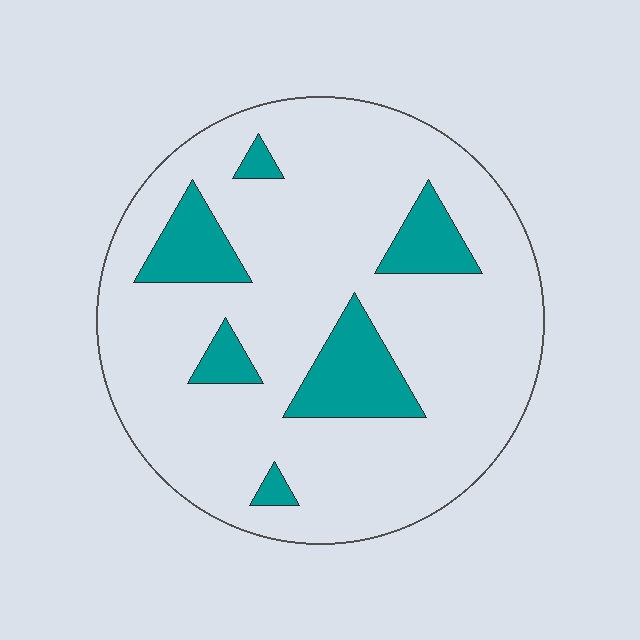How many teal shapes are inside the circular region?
6.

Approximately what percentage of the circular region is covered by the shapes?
Approximately 15%.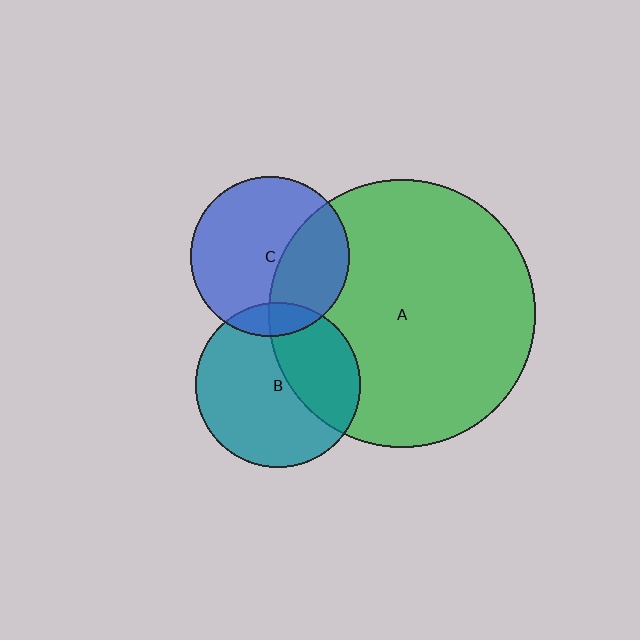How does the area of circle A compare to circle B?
Approximately 2.6 times.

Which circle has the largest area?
Circle A (green).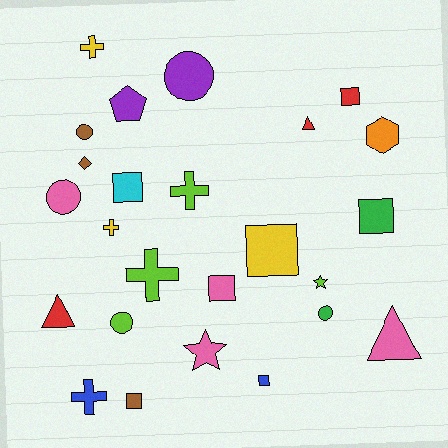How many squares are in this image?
There are 7 squares.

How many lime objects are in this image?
There are 4 lime objects.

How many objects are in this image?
There are 25 objects.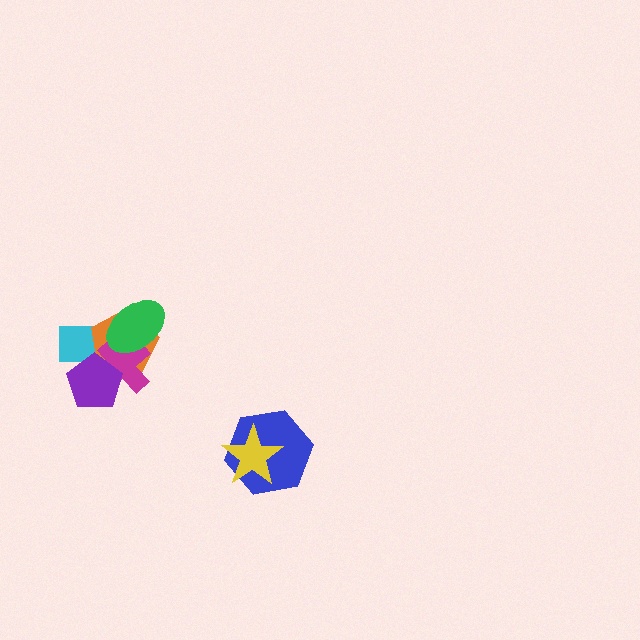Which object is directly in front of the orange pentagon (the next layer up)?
The magenta cross is directly in front of the orange pentagon.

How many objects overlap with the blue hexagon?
1 object overlaps with the blue hexagon.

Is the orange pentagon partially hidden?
Yes, it is partially covered by another shape.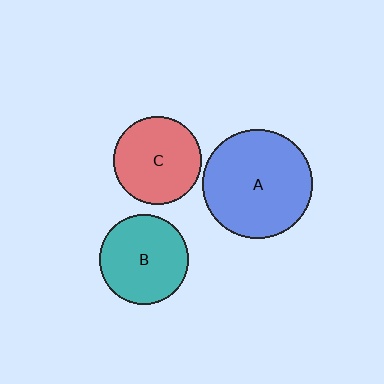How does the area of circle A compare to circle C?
Approximately 1.5 times.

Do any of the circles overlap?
No, none of the circles overlap.